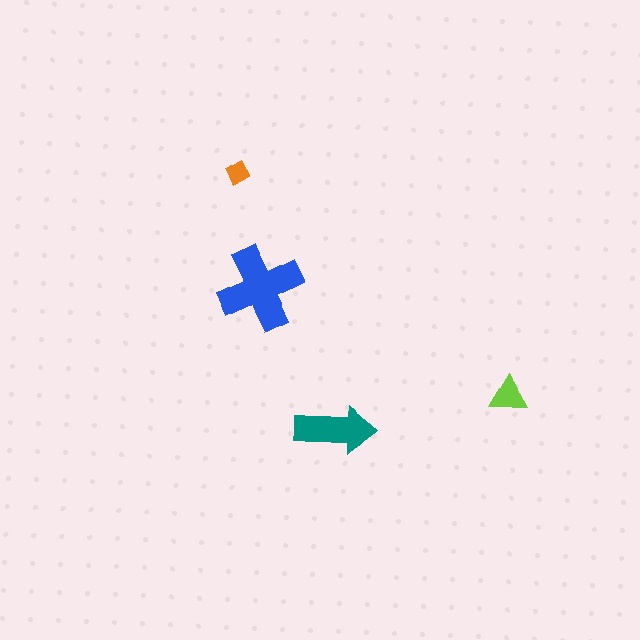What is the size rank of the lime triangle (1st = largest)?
3rd.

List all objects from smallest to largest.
The orange diamond, the lime triangle, the teal arrow, the blue cross.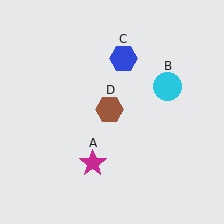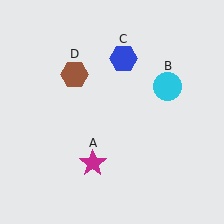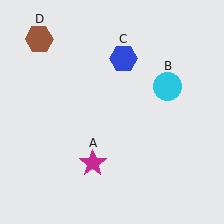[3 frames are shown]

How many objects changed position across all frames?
1 object changed position: brown hexagon (object D).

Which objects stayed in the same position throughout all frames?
Magenta star (object A) and cyan circle (object B) and blue hexagon (object C) remained stationary.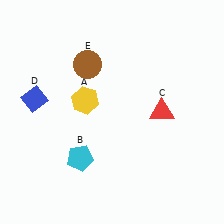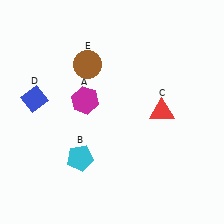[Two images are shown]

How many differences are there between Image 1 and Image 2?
There is 1 difference between the two images.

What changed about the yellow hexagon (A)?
In Image 1, A is yellow. In Image 2, it changed to magenta.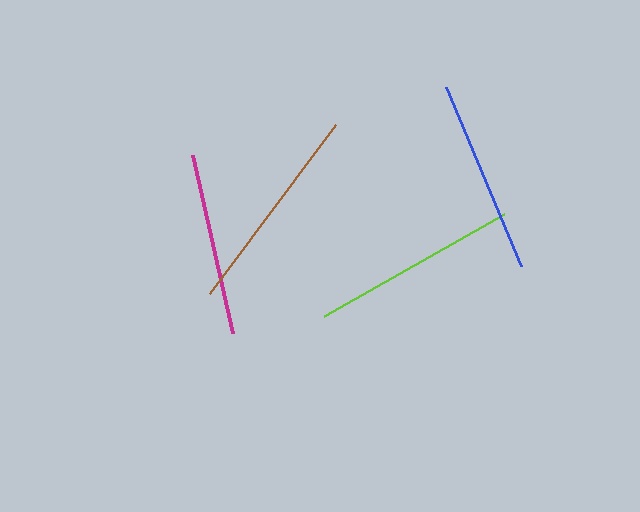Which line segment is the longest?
The brown line is the longest at approximately 212 pixels.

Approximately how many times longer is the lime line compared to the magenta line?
The lime line is approximately 1.1 times the length of the magenta line.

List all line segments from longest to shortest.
From longest to shortest: brown, lime, blue, magenta.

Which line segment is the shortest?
The magenta line is the shortest at approximately 182 pixels.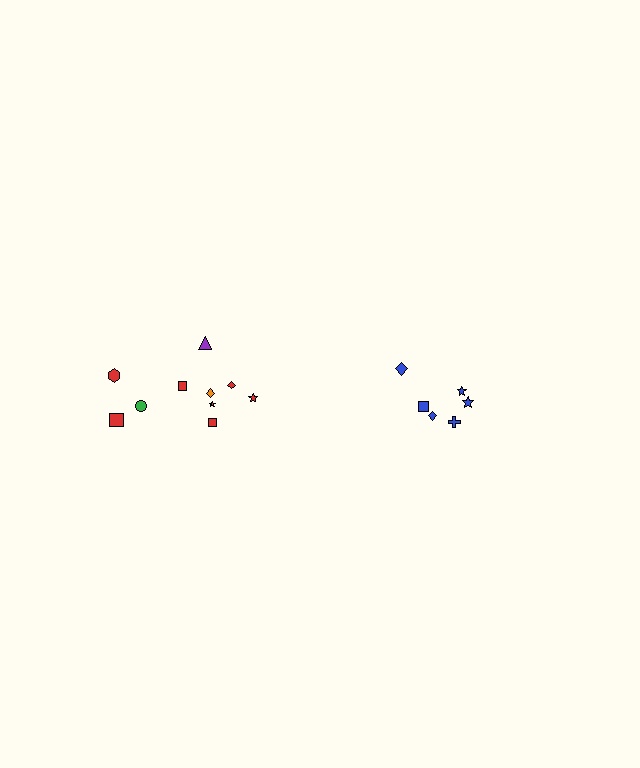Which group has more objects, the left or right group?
The left group.